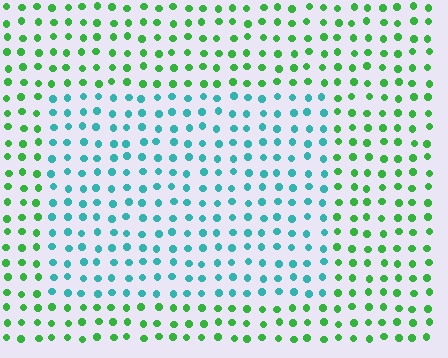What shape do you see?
I see a rectangle.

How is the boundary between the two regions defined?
The boundary is defined purely by a slight shift in hue (about 53 degrees). Spacing, size, and orientation are identical on both sides.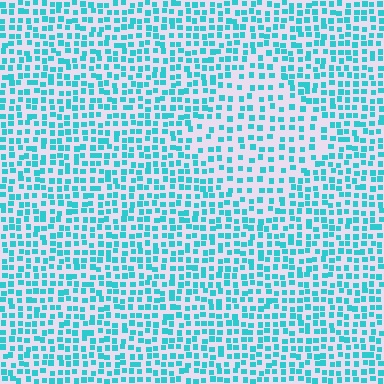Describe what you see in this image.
The image contains small cyan elements arranged at two different densities. A diamond-shaped region is visible where the elements are less densely packed than the surrounding area.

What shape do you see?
I see a diamond.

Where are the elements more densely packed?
The elements are more densely packed outside the diamond boundary.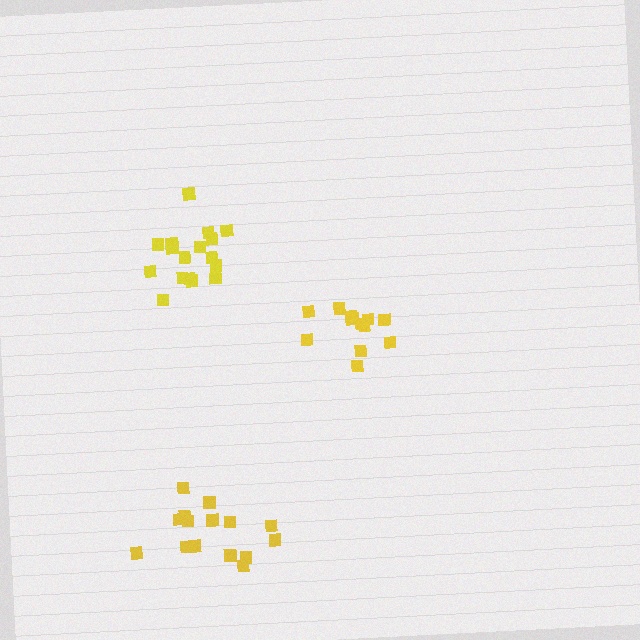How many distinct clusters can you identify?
There are 3 distinct clusters.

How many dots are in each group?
Group 1: 15 dots, Group 2: 17 dots, Group 3: 12 dots (44 total).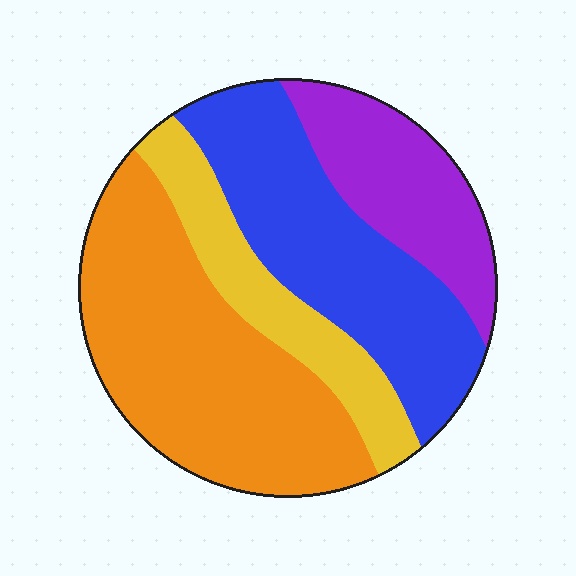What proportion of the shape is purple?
Purple covers about 15% of the shape.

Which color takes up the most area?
Orange, at roughly 35%.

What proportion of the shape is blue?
Blue takes up about one third (1/3) of the shape.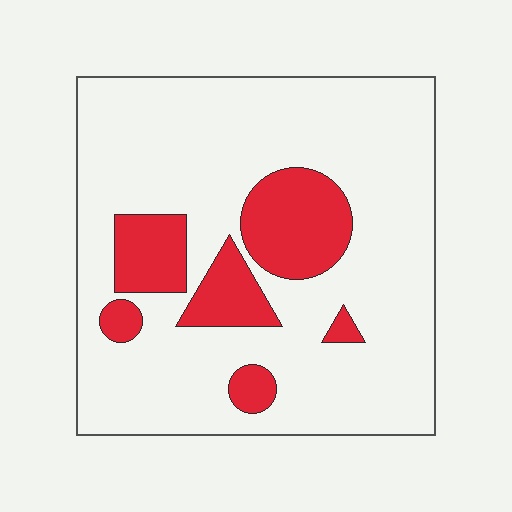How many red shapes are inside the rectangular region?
6.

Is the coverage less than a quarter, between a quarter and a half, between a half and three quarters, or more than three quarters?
Less than a quarter.